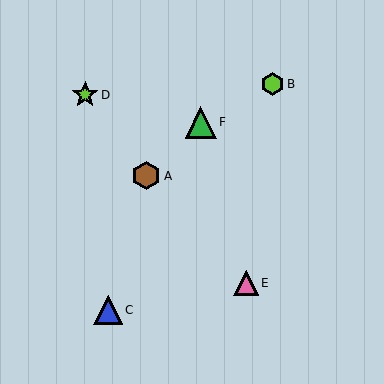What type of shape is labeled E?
Shape E is a pink triangle.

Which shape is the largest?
The green triangle (labeled F) is the largest.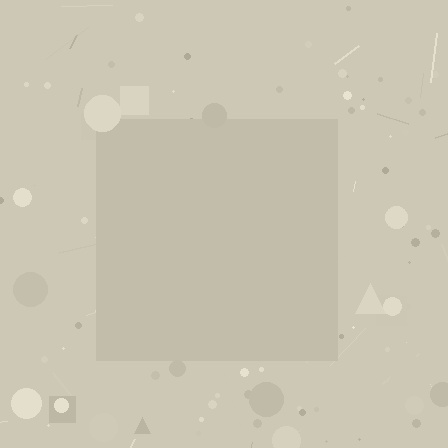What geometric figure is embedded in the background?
A square is embedded in the background.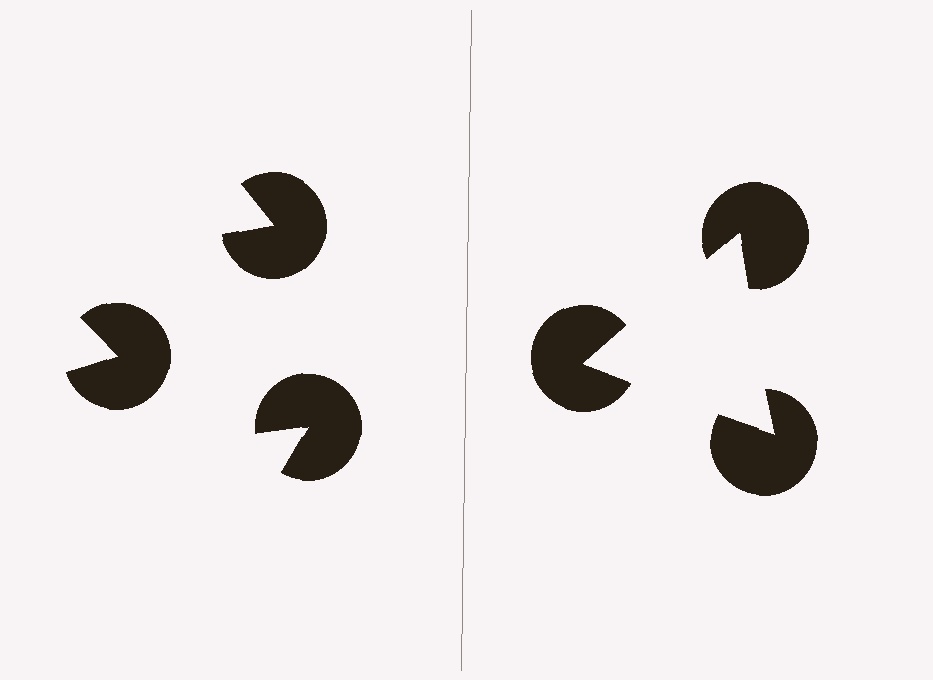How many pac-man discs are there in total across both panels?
6 — 3 on each side.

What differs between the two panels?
The pac-man discs are positioned identically on both sides; only the wedge orientations differ. On the right they align to a triangle; on the left they are misaligned.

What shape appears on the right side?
An illusory triangle.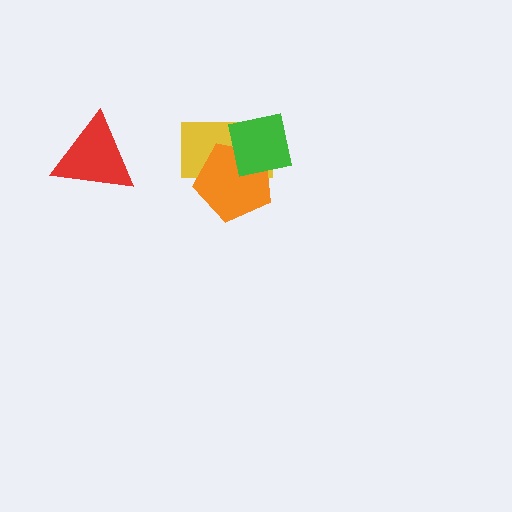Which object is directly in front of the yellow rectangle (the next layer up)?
The orange pentagon is directly in front of the yellow rectangle.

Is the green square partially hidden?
No, no other shape covers it.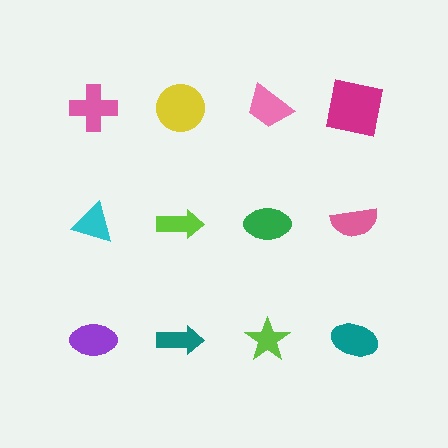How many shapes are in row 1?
4 shapes.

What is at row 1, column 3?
A pink trapezoid.